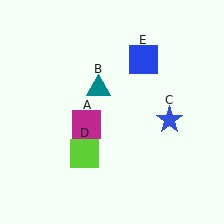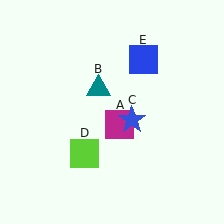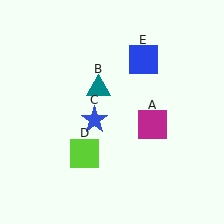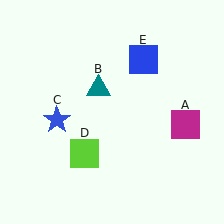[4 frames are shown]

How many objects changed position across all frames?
2 objects changed position: magenta square (object A), blue star (object C).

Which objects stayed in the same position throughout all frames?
Teal triangle (object B) and lime square (object D) and blue square (object E) remained stationary.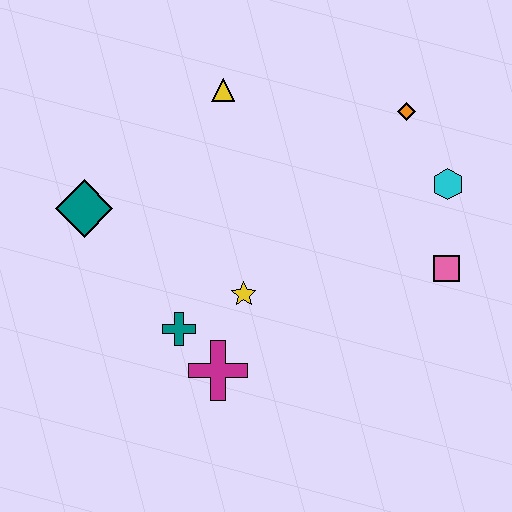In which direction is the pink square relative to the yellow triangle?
The pink square is to the right of the yellow triangle.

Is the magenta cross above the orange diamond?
No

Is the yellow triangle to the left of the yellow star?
Yes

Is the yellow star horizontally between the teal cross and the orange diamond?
Yes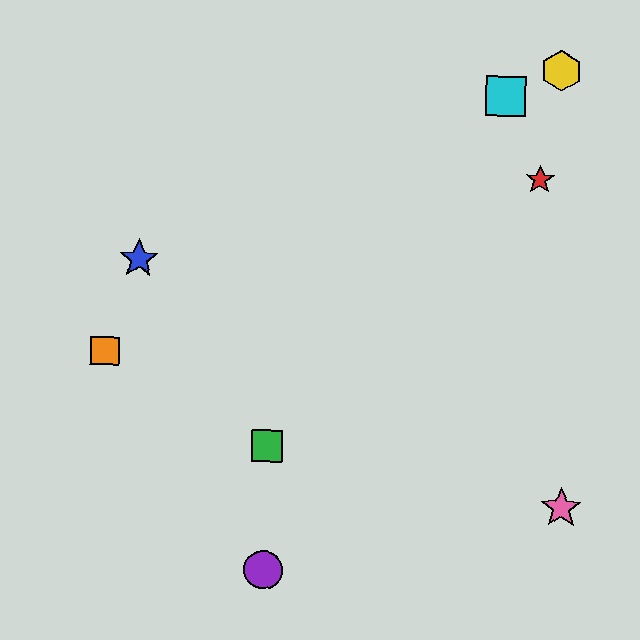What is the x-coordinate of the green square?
The green square is at x≈267.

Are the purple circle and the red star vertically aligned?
No, the purple circle is at x≈263 and the red star is at x≈540.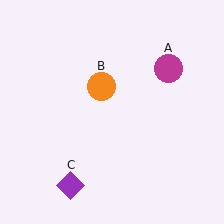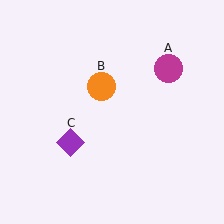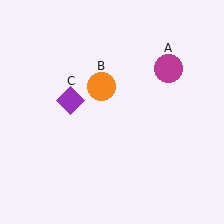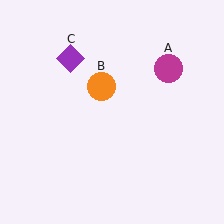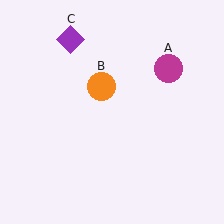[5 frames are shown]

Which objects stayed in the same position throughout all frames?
Magenta circle (object A) and orange circle (object B) remained stationary.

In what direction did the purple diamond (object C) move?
The purple diamond (object C) moved up.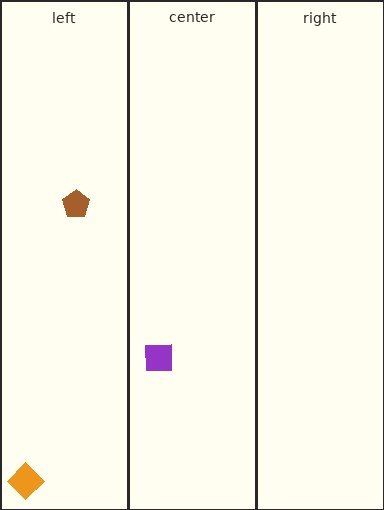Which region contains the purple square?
The center region.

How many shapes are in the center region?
1.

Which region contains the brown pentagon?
The left region.